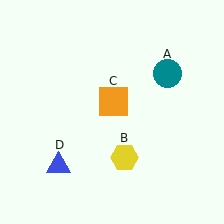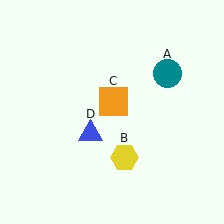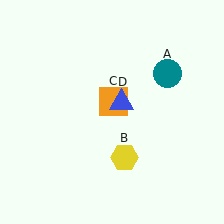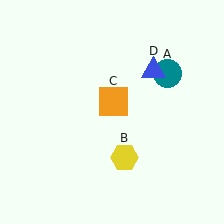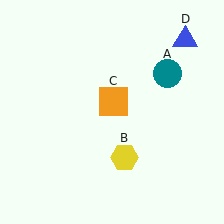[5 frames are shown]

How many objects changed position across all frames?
1 object changed position: blue triangle (object D).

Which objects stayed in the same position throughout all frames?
Teal circle (object A) and yellow hexagon (object B) and orange square (object C) remained stationary.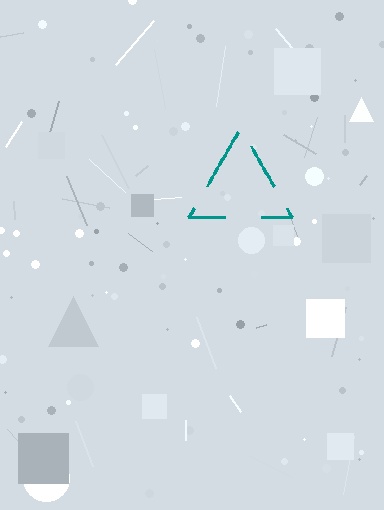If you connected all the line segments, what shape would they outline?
They would outline a triangle.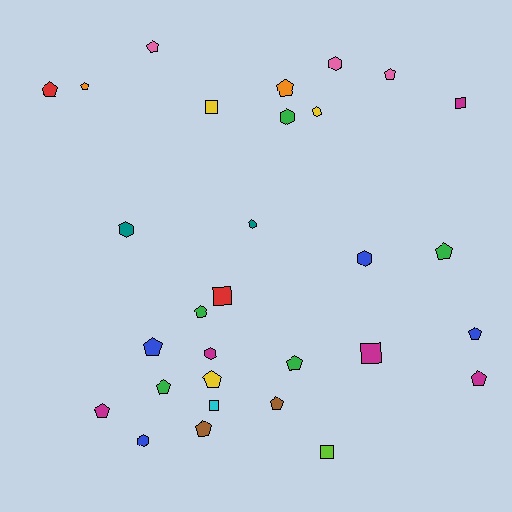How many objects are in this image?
There are 30 objects.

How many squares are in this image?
There are 6 squares.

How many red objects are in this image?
There are 2 red objects.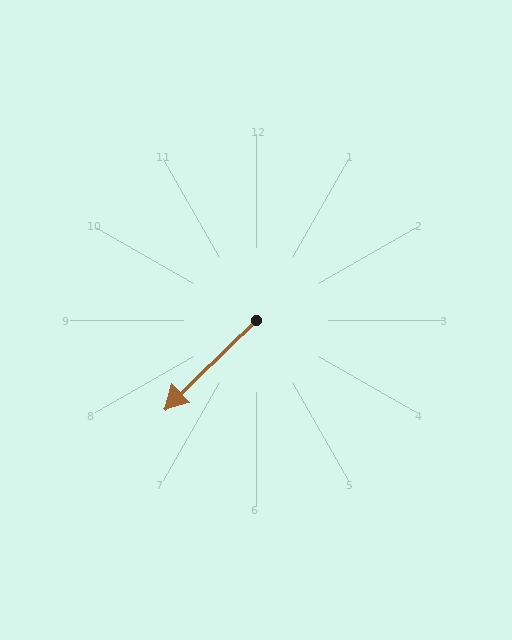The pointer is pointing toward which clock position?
Roughly 8 o'clock.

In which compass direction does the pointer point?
Southwest.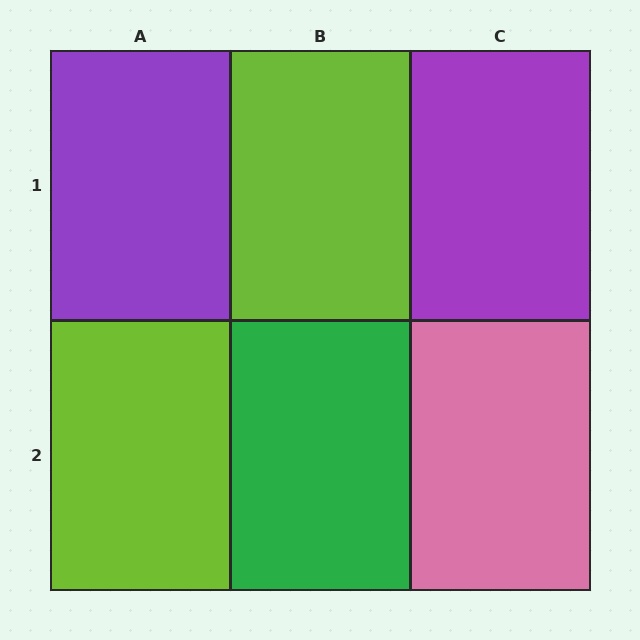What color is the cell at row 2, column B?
Green.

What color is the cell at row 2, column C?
Pink.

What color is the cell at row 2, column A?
Lime.